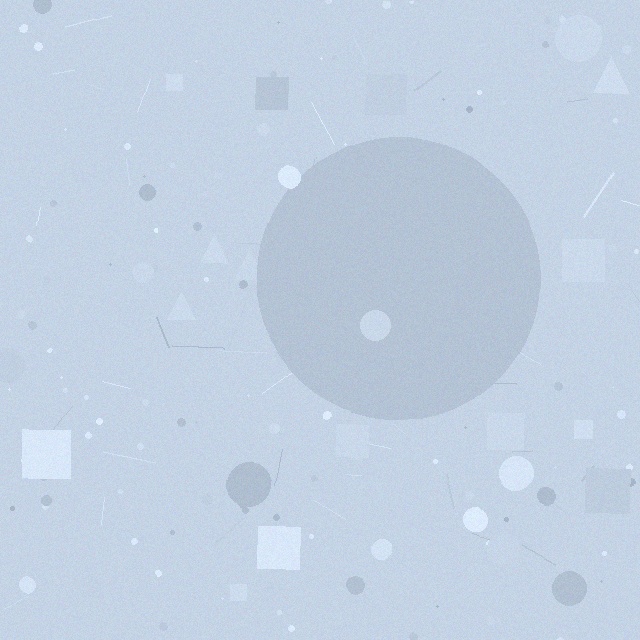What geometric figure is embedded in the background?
A circle is embedded in the background.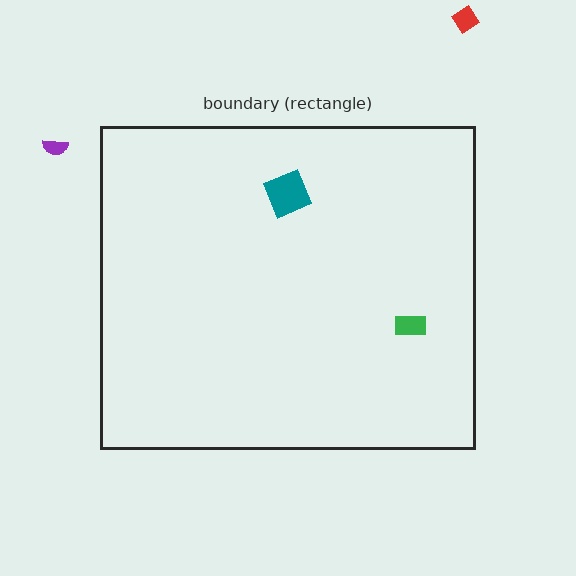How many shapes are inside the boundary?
2 inside, 2 outside.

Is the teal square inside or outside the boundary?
Inside.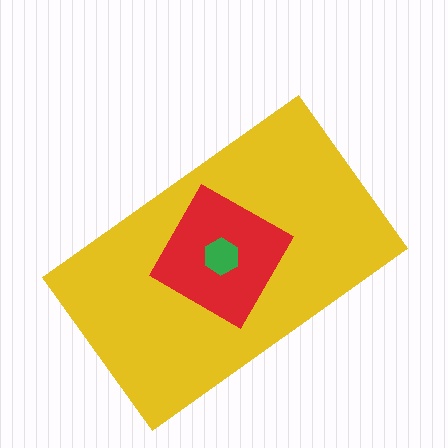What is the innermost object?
The green hexagon.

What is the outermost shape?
The yellow rectangle.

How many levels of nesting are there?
3.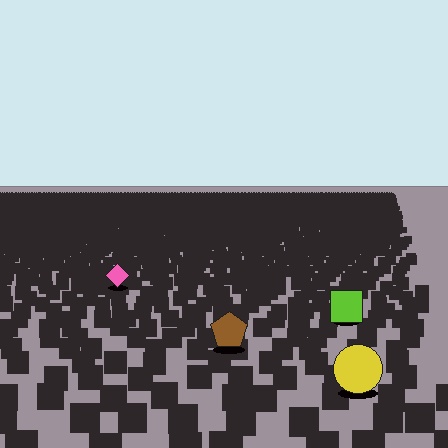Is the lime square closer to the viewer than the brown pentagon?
No. The brown pentagon is closer — you can tell from the texture gradient: the ground texture is coarser near it.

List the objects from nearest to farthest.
From nearest to farthest: the yellow circle, the brown pentagon, the lime square, the pink diamond.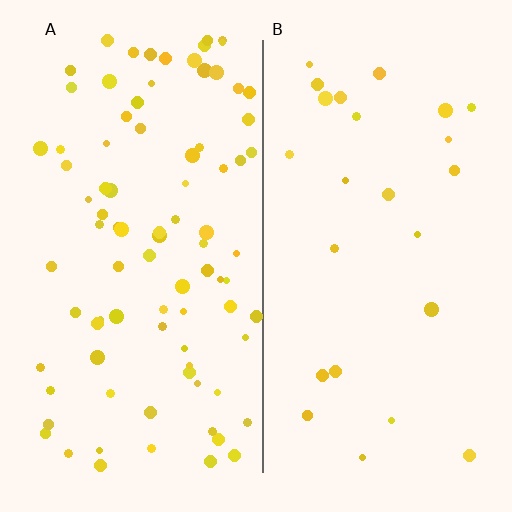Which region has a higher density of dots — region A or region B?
A (the left).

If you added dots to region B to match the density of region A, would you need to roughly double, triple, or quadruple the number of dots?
Approximately quadruple.